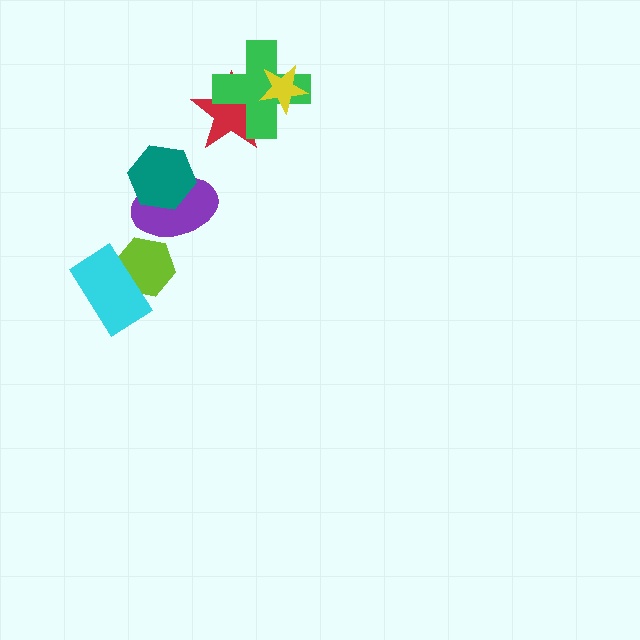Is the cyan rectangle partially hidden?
No, no other shape covers it.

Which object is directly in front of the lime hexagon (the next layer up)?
The purple ellipse is directly in front of the lime hexagon.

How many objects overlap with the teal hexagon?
1 object overlaps with the teal hexagon.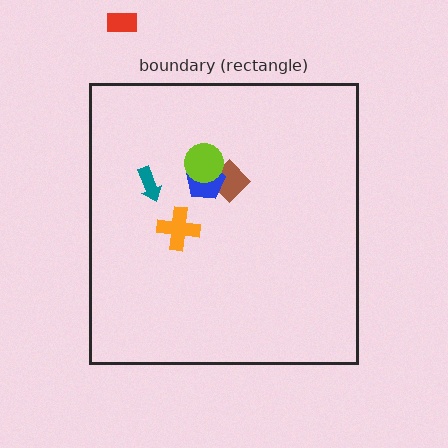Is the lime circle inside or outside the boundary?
Inside.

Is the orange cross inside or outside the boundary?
Inside.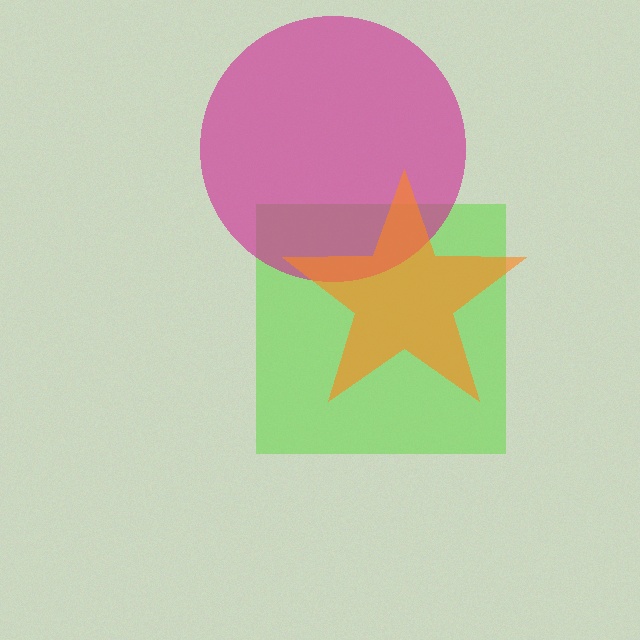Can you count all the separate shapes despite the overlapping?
Yes, there are 3 separate shapes.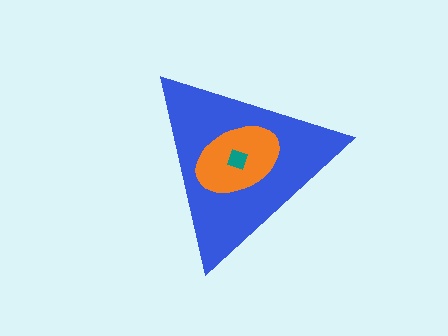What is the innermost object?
The teal diamond.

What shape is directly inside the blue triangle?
The orange ellipse.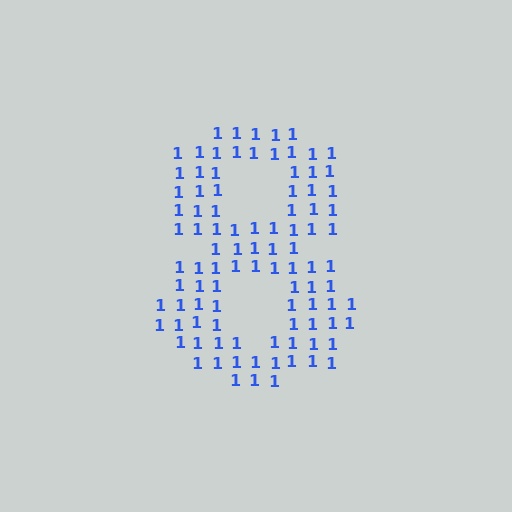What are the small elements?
The small elements are digit 1's.